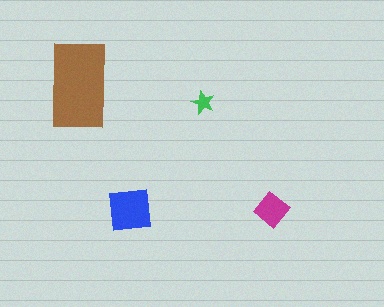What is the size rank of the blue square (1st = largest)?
2nd.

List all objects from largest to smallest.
The brown rectangle, the blue square, the magenta diamond, the green star.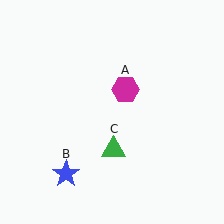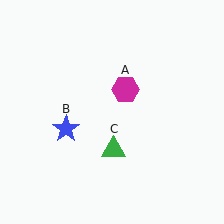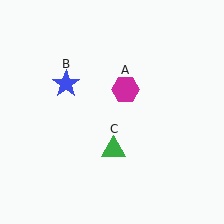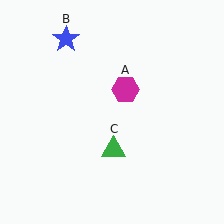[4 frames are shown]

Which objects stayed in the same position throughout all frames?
Magenta hexagon (object A) and green triangle (object C) remained stationary.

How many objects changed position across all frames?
1 object changed position: blue star (object B).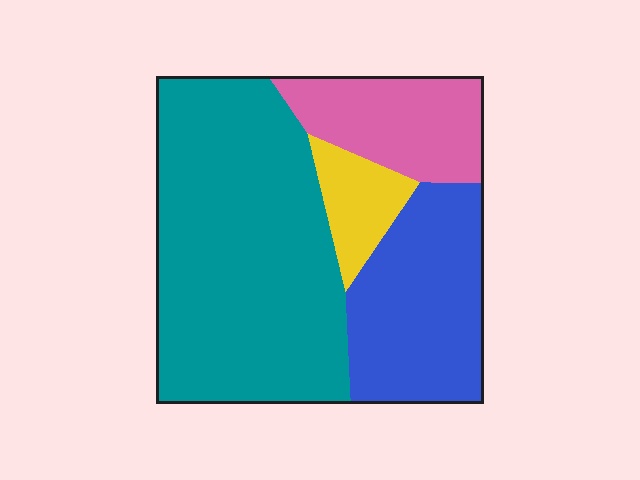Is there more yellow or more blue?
Blue.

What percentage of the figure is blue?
Blue takes up about one quarter (1/4) of the figure.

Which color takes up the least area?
Yellow, at roughly 5%.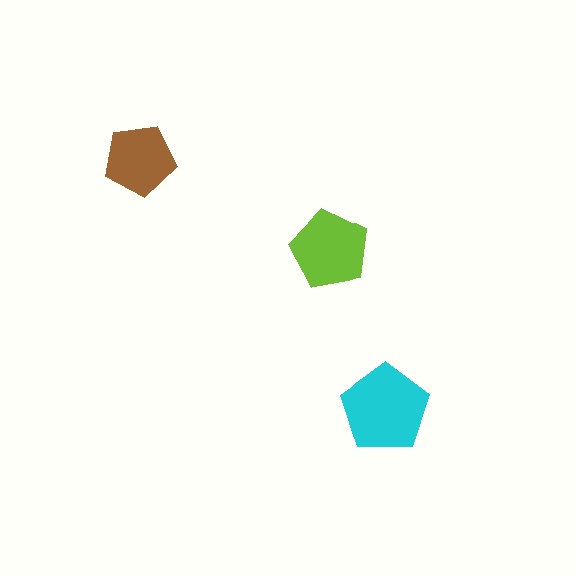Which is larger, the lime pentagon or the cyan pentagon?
The cyan one.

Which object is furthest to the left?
The brown pentagon is leftmost.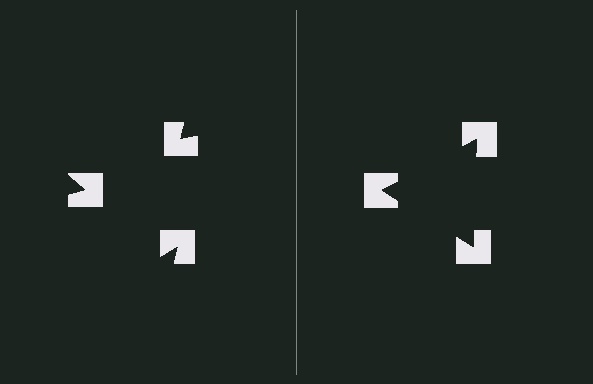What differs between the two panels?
The notched squares are positioned identically on both sides; only the wedge orientations differ. On the right they align to a triangle; on the left they are misaligned.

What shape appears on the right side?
An illusory triangle.